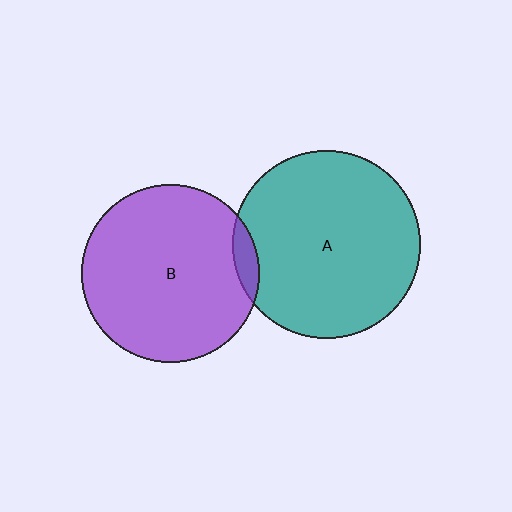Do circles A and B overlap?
Yes.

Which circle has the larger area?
Circle A (teal).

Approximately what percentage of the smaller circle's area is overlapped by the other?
Approximately 5%.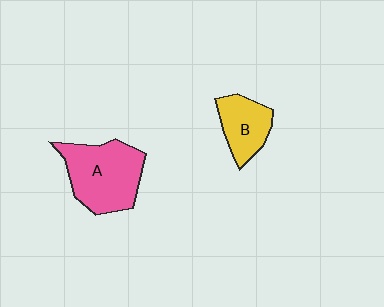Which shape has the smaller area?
Shape B (yellow).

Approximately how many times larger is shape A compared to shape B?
Approximately 1.8 times.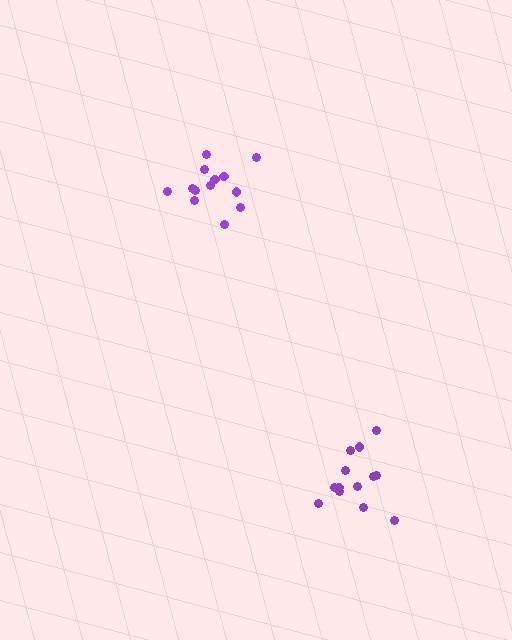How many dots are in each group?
Group 1: 13 dots, Group 2: 13 dots (26 total).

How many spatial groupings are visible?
There are 2 spatial groupings.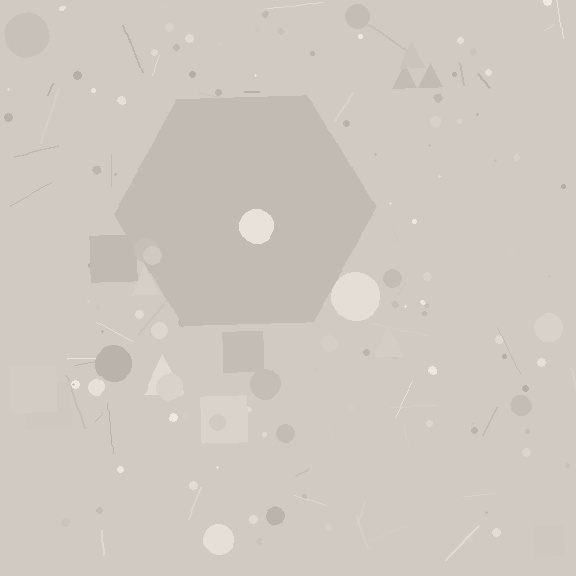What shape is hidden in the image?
A hexagon is hidden in the image.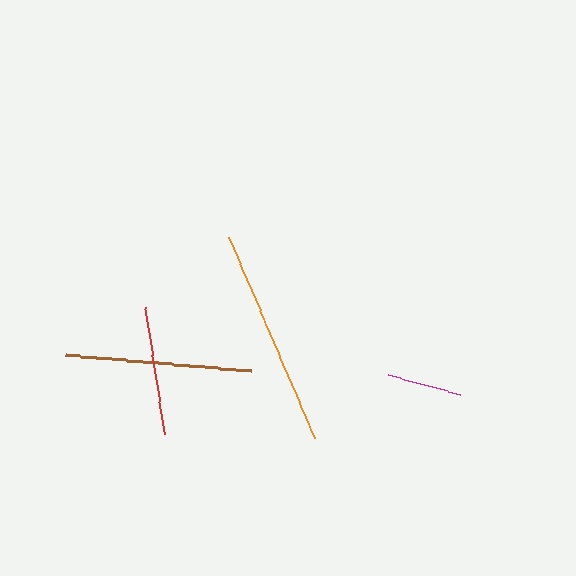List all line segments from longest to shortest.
From longest to shortest: orange, brown, red, magenta.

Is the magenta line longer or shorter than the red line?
The red line is longer than the magenta line.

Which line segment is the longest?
The orange line is the longest at approximately 219 pixels.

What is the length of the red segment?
The red segment is approximately 129 pixels long.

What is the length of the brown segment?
The brown segment is approximately 187 pixels long.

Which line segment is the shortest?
The magenta line is the shortest at approximately 74 pixels.